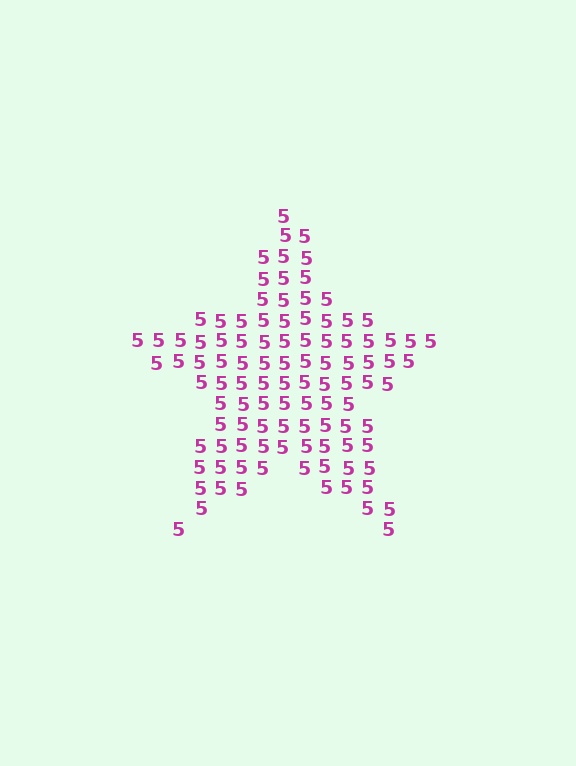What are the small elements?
The small elements are digit 5's.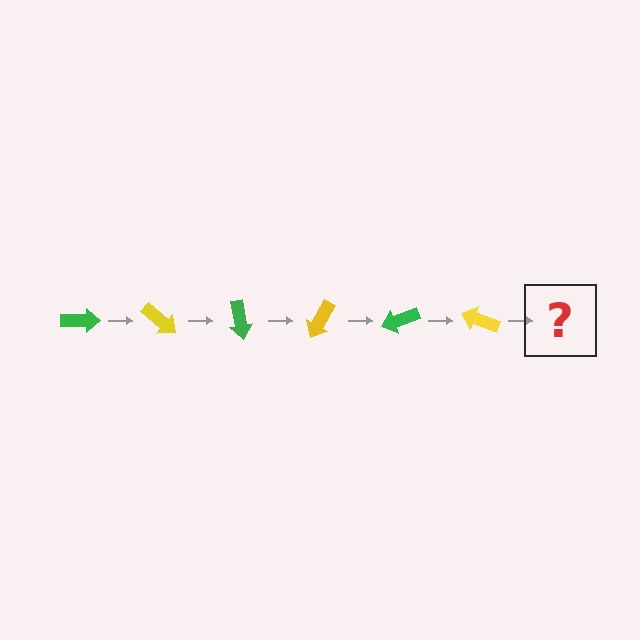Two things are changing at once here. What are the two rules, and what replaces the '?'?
The two rules are that it rotates 40 degrees each step and the color cycles through green and yellow. The '?' should be a green arrow, rotated 240 degrees from the start.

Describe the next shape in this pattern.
It should be a green arrow, rotated 240 degrees from the start.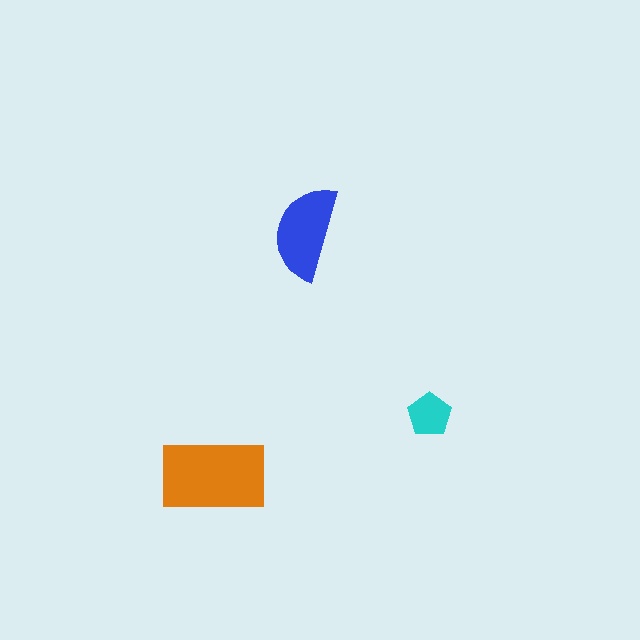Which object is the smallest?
The cyan pentagon.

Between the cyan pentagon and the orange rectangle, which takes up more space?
The orange rectangle.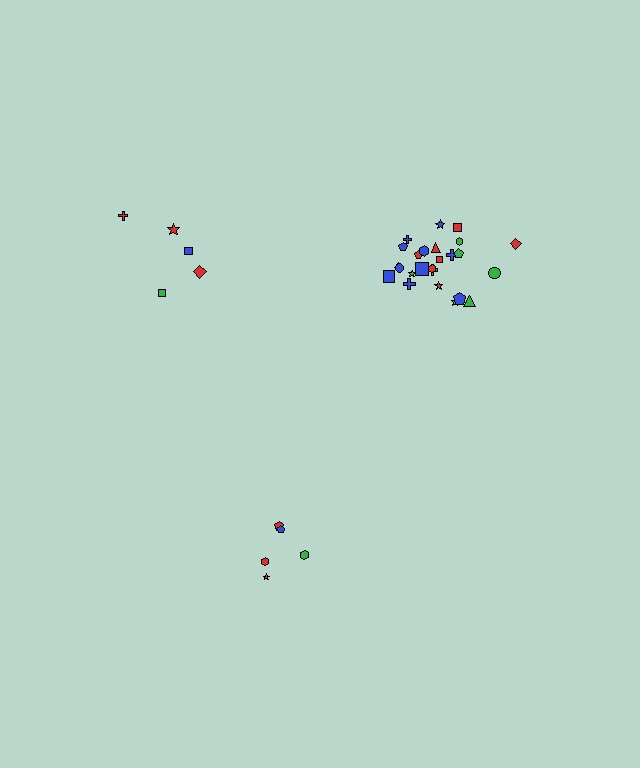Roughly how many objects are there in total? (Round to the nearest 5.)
Roughly 35 objects in total.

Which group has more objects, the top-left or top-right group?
The top-right group.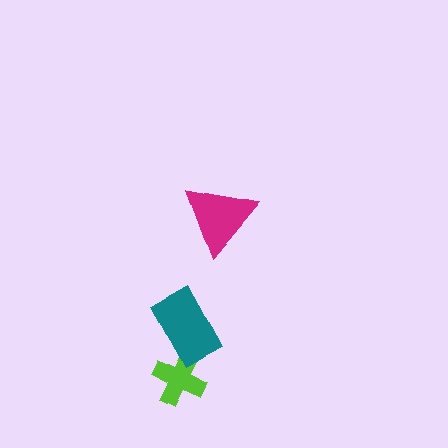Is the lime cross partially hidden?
Yes, it is partially covered by another shape.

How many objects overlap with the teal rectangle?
1 object overlaps with the teal rectangle.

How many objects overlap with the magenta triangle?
0 objects overlap with the magenta triangle.